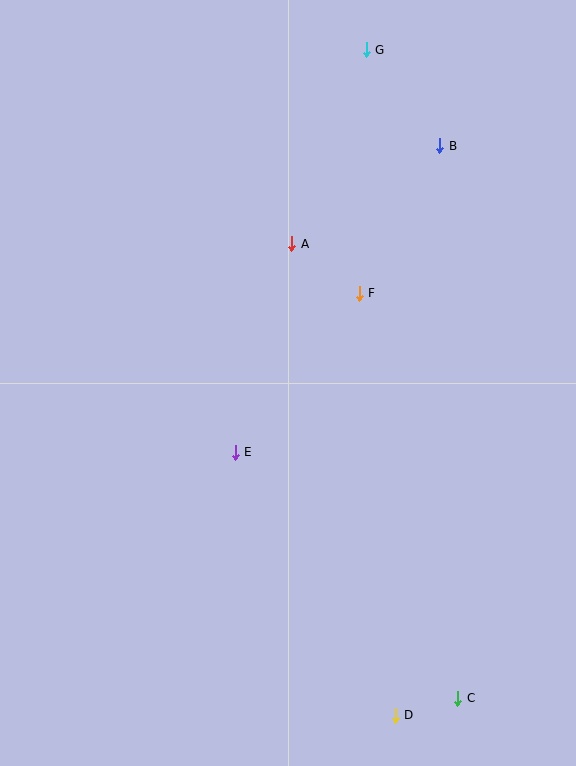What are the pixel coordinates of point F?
Point F is at (359, 293).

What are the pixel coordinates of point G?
Point G is at (366, 50).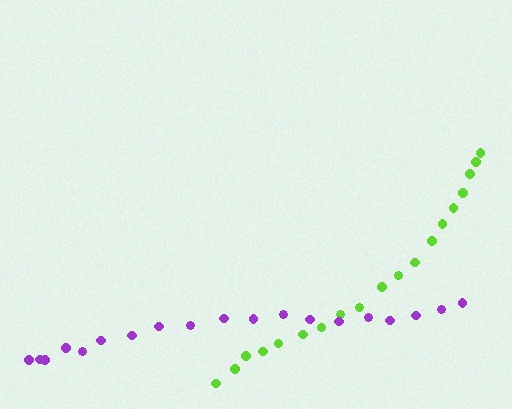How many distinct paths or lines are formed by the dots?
There are 2 distinct paths.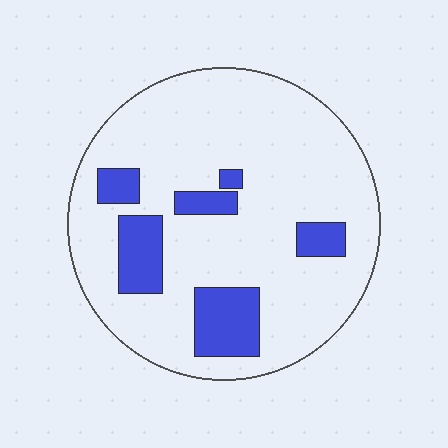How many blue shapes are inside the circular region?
6.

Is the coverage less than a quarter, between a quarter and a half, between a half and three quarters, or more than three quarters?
Less than a quarter.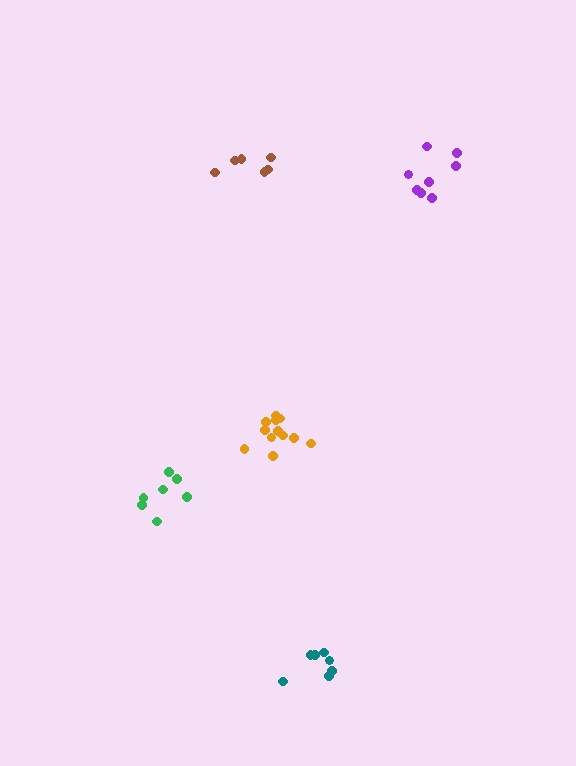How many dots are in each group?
Group 1: 7 dots, Group 2: 7 dots, Group 3: 6 dots, Group 4: 8 dots, Group 5: 12 dots (40 total).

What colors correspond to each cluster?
The clusters are colored: green, teal, brown, purple, orange.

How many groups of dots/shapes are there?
There are 5 groups.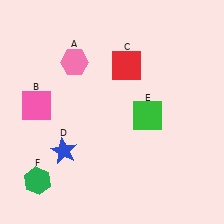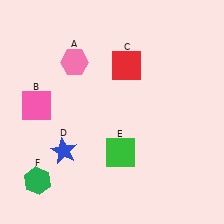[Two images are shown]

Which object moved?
The green square (E) moved down.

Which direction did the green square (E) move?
The green square (E) moved down.